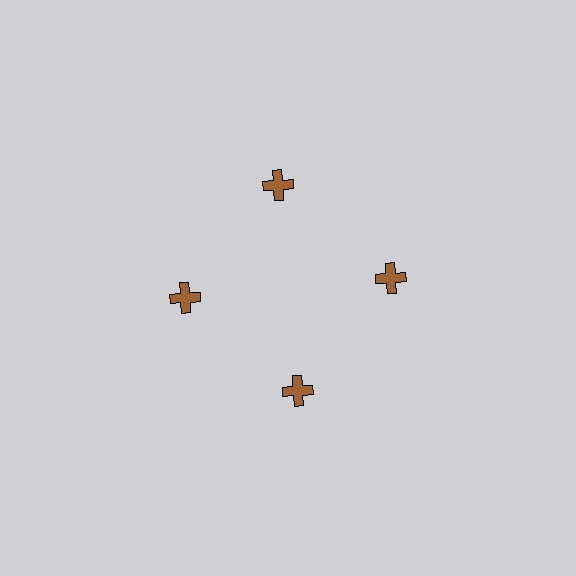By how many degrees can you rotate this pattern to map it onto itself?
The pattern maps onto itself every 90 degrees of rotation.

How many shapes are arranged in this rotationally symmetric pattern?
There are 4 shapes, arranged in 4 groups of 1.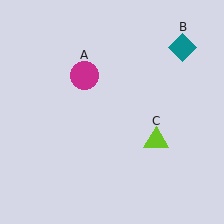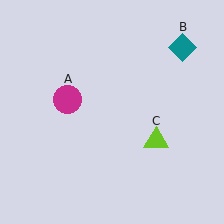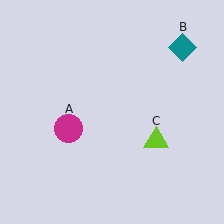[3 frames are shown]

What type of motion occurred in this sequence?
The magenta circle (object A) rotated counterclockwise around the center of the scene.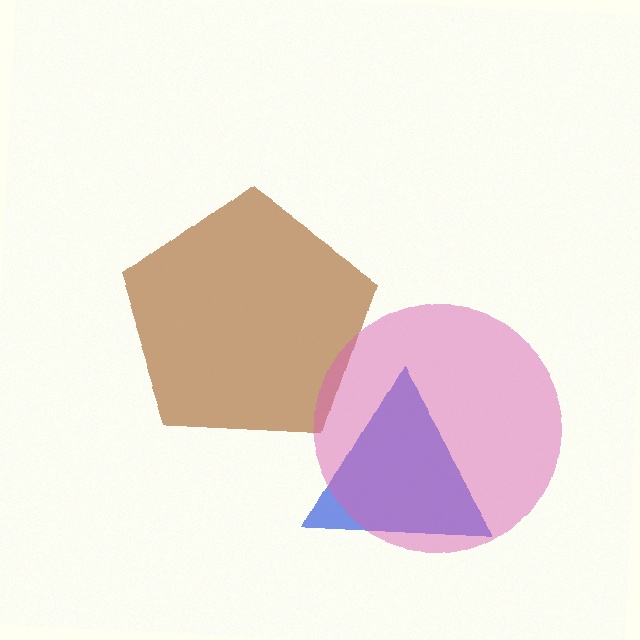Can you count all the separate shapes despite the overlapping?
Yes, there are 3 separate shapes.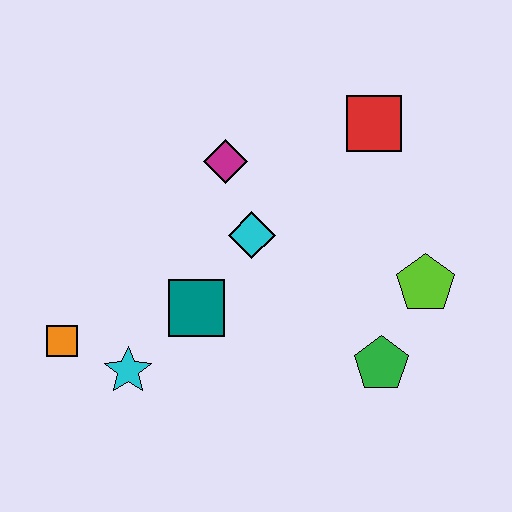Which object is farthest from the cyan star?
The red square is farthest from the cyan star.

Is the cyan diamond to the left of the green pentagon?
Yes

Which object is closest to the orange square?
The cyan star is closest to the orange square.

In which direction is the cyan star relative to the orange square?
The cyan star is to the right of the orange square.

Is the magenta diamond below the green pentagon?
No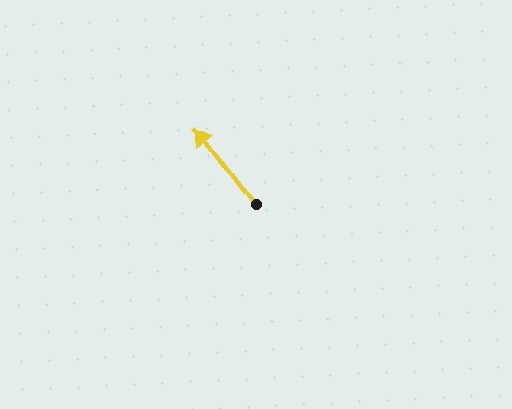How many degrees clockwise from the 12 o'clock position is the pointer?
Approximately 323 degrees.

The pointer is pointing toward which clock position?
Roughly 11 o'clock.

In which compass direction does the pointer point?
Northwest.